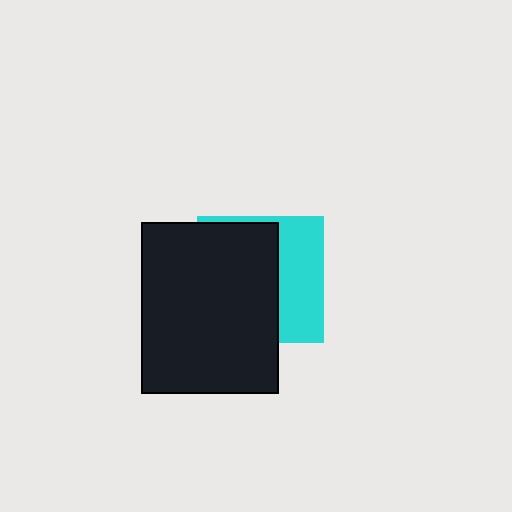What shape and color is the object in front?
The object in front is a black rectangle.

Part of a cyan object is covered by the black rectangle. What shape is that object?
It is a square.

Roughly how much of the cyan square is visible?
A small part of it is visible (roughly 38%).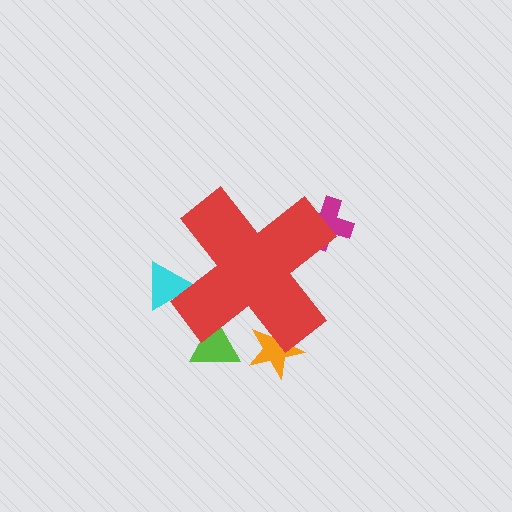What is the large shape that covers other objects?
A red cross.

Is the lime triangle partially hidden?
Yes, the lime triangle is partially hidden behind the red cross.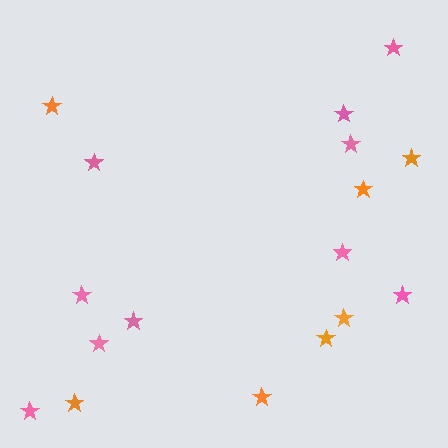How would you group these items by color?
There are 2 groups: one group of orange stars (7) and one group of pink stars (10).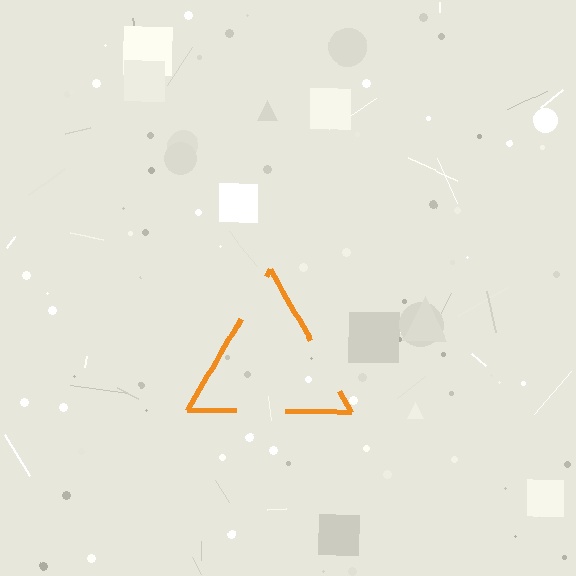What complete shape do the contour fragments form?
The contour fragments form a triangle.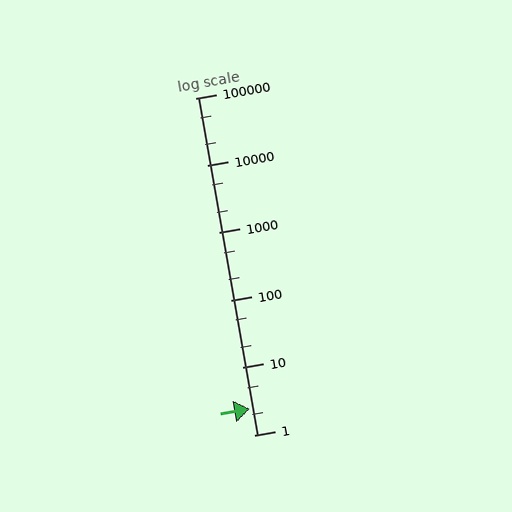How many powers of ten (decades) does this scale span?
The scale spans 5 decades, from 1 to 100000.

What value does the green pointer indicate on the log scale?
The pointer indicates approximately 2.4.